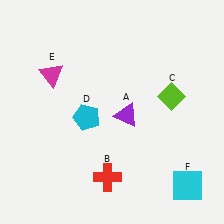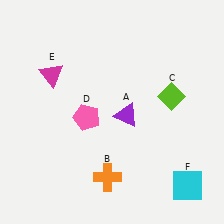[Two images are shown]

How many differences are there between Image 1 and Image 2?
There are 2 differences between the two images.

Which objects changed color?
B changed from red to orange. D changed from cyan to pink.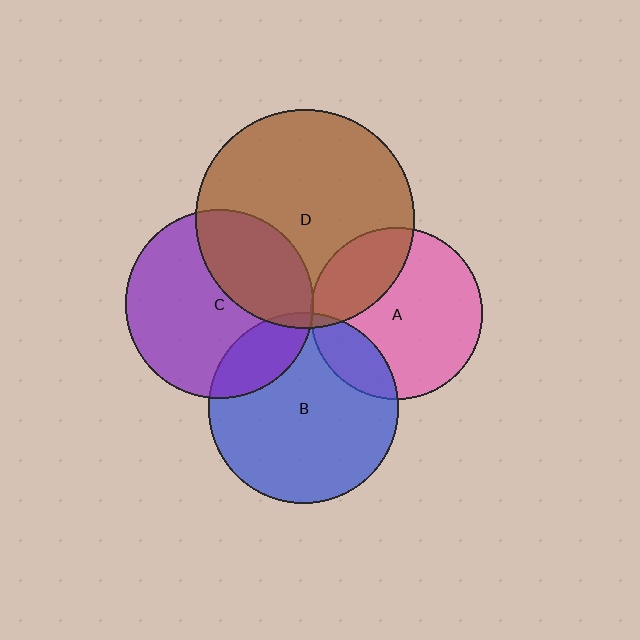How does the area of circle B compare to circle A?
Approximately 1.2 times.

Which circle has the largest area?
Circle D (brown).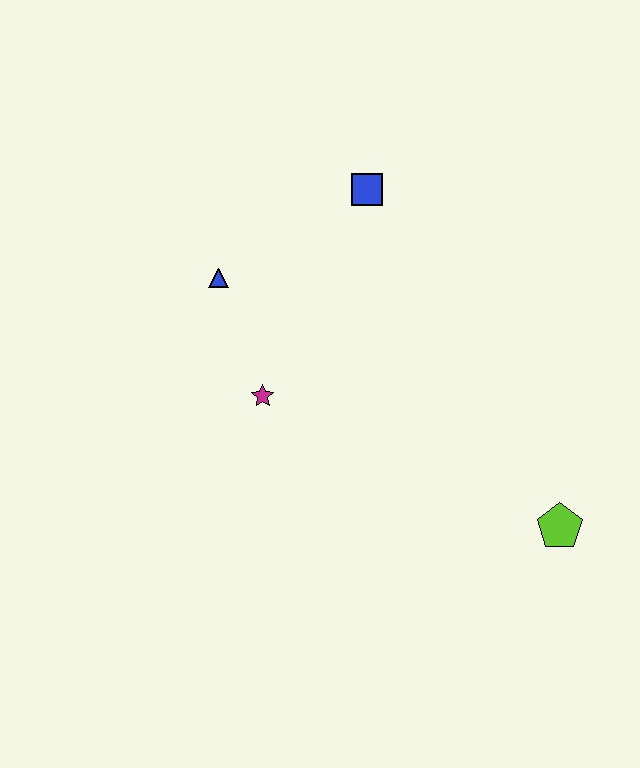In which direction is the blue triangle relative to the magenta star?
The blue triangle is above the magenta star.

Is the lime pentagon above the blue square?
No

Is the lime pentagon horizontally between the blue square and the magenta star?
No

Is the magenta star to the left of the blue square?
Yes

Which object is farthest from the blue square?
The lime pentagon is farthest from the blue square.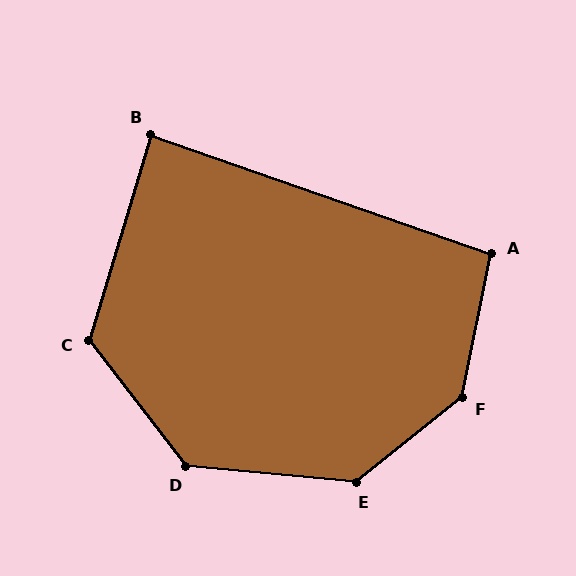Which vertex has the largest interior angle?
F, at approximately 140 degrees.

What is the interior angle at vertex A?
Approximately 98 degrees (obtuse).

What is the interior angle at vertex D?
Approximately 133 degrees (obtuse).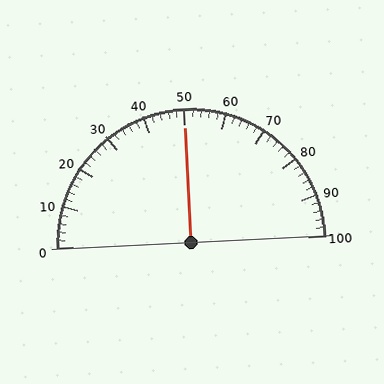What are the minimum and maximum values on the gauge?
The gauge ranges from 0 to 100.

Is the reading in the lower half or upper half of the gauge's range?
The reading is in the upper half of the range (0 to 100).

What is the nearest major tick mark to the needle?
The nearest major tick mark is 50.